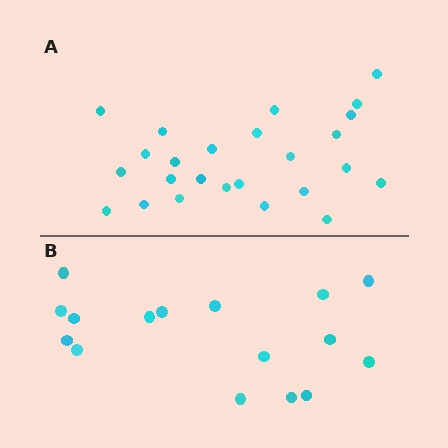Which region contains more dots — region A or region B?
Region A (the top region) has more dots.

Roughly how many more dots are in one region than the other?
Region A has roughly 8 or so more dots than region B.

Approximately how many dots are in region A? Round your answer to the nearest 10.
About 20 dots. (The exact count is 25, which rounds to 20.)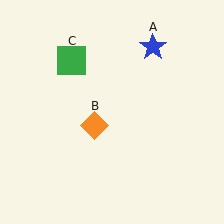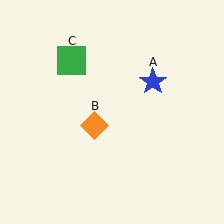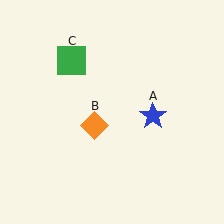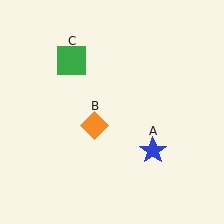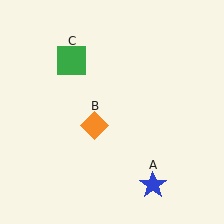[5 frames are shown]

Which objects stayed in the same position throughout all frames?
Orange diamond (object B) and green square (object C) remained stationary.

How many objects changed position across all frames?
1 object changed position: blue star (object A).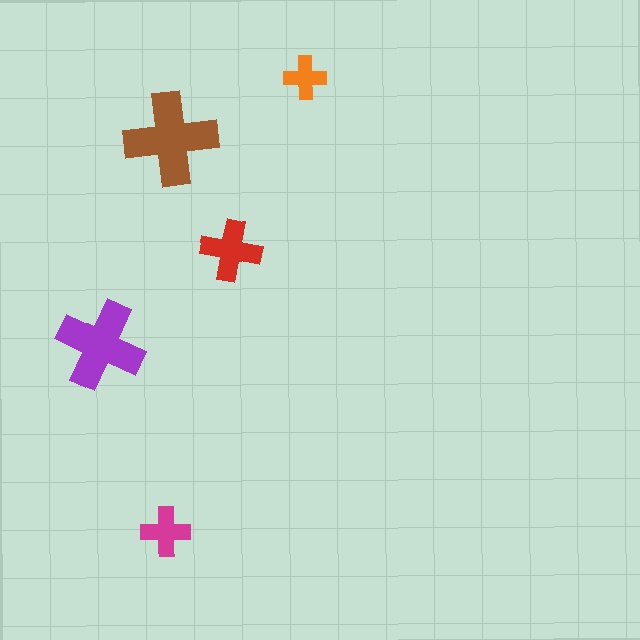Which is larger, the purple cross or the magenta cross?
The purple one.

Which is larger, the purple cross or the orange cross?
The purple one.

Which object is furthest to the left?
The purple cross is leftmost.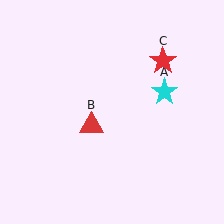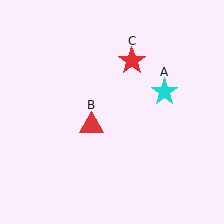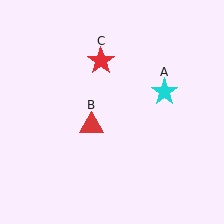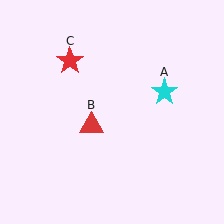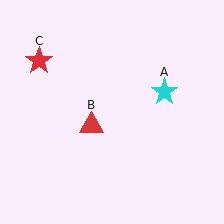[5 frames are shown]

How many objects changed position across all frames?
1 object changed position: red star (object C).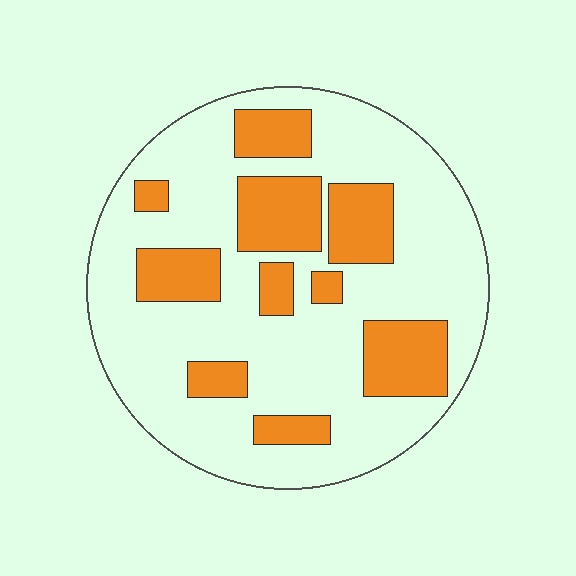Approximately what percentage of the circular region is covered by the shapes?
Approximately 30%.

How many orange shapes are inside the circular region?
10.